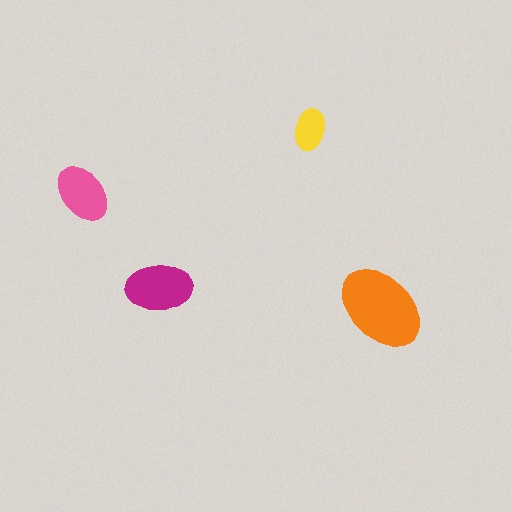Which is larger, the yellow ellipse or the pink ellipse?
The pink one.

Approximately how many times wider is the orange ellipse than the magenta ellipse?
About 1.5 times wider.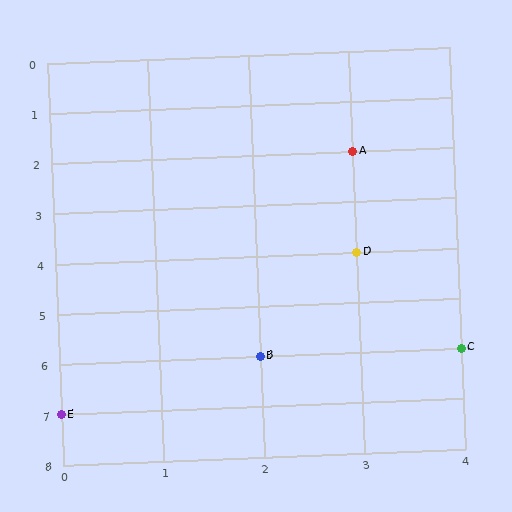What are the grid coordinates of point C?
Point C is at grid coordinates (4, 6).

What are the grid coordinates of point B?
Point B is at grid coordinates (2, 6).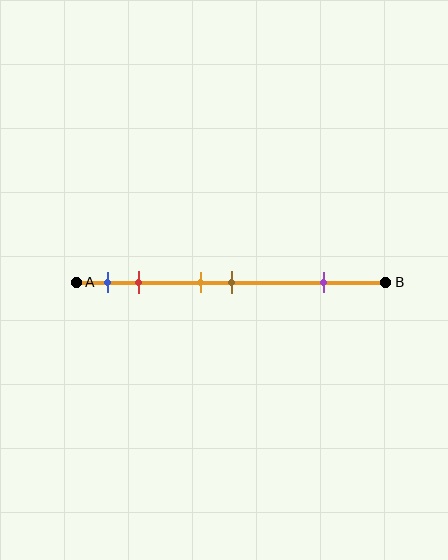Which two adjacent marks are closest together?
The orange and brown marks are the closest adjacent pair.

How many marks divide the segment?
There are 5 marks dividing the segment.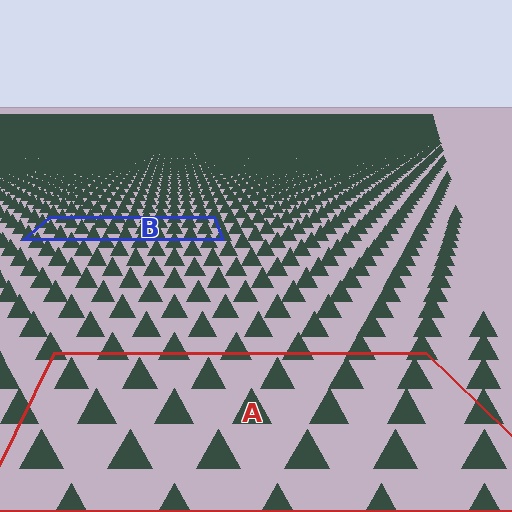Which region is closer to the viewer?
Region A is closer. The texture elements there are larger and more spread out.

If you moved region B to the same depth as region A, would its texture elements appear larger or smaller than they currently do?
They would appear larger. At a closer depth, the same texture elements are projected at a bigger on-screen size.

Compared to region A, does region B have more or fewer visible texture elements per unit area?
Region B has more texture elements per unit area — they are packed more densely because it is farther away.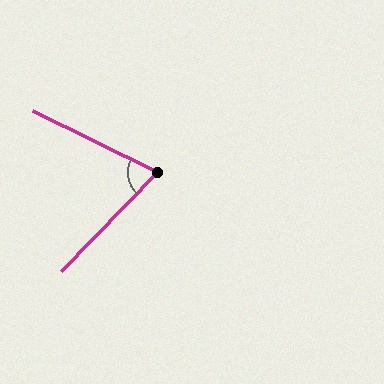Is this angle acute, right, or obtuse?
It is acute.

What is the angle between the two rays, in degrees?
Approximately 72 degrees.